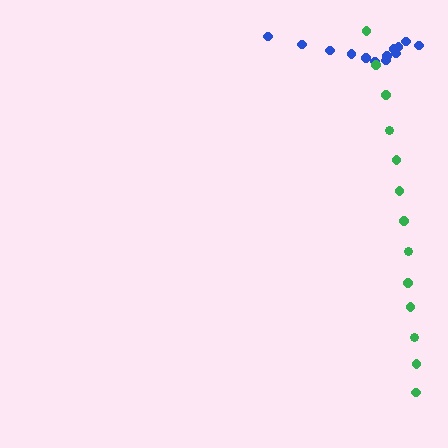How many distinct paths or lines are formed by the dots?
There are 2 distinct paths.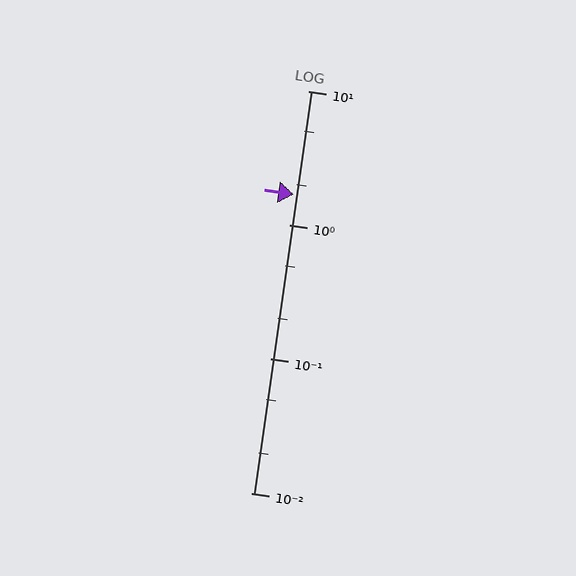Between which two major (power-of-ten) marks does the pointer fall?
The pointer is between 1 and 10.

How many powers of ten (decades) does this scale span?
The scale spans 3 decades, from 0.01 to 10.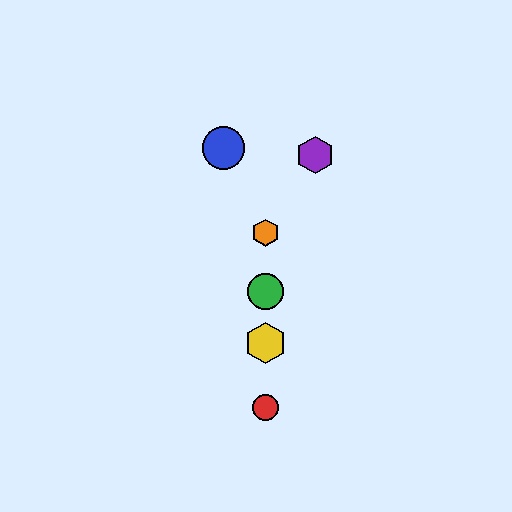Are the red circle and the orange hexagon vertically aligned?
Yes, both are at x≈265.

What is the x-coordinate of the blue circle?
The blue circle is at x≈224.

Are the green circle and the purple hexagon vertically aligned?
No, the green circle is at x≈265 and the purple hexagon is at x≈315.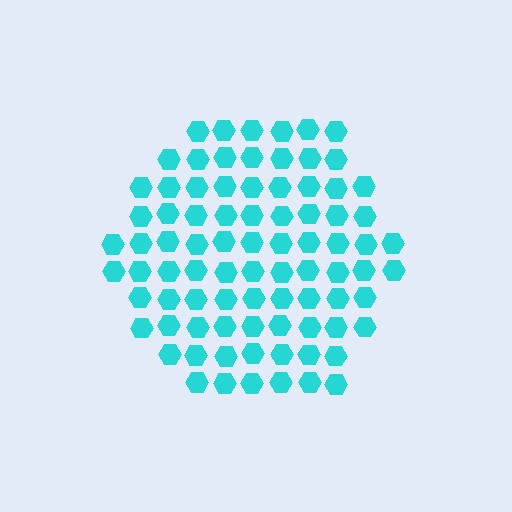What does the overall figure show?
The overall figure shows a hexagon.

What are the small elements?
The small elements are hexagons.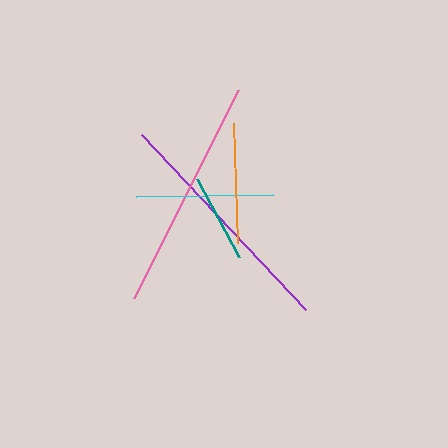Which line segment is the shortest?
The teal line is the shortest at approximately 88 pixels.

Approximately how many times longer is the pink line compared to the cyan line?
The pink line is approximately 1.7 times the length of the cyan line.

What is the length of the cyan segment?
The cyan segment is approximately 137 pixels long.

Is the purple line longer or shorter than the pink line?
The purple line is longer than the pink line.